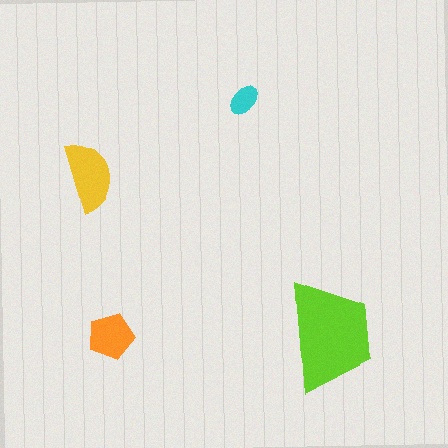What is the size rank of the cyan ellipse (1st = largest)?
4th.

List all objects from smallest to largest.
The cyan ellipse, the orange pentagon, the yellow semicircle, the lime trapezoid.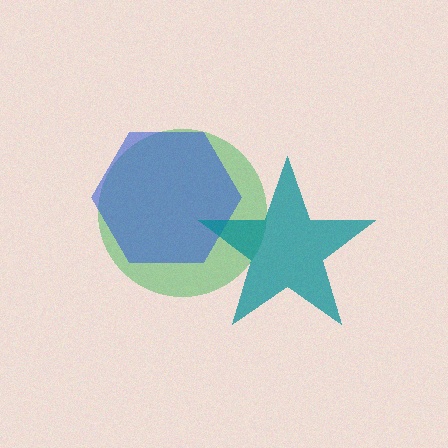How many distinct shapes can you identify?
There are 3 distinct shapes: a green circle, a blue hexagon, a teal star.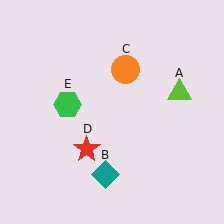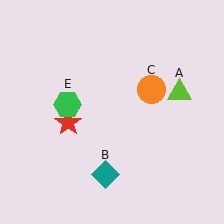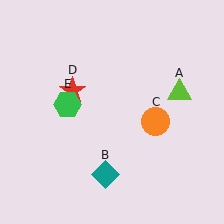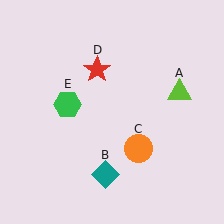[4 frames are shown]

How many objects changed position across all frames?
2 objects changed position: orange circle (object C), red star (object D).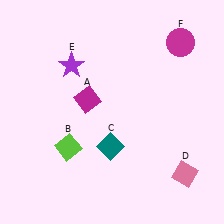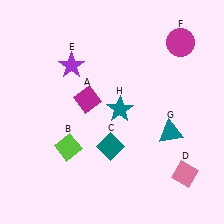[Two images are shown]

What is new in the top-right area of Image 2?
A teal star (H) was added in the top-right area of Image 2.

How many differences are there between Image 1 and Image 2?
There are 2 differences between the two images.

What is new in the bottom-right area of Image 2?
A teal triangle (G) was added in the bottom-right area of Image 2.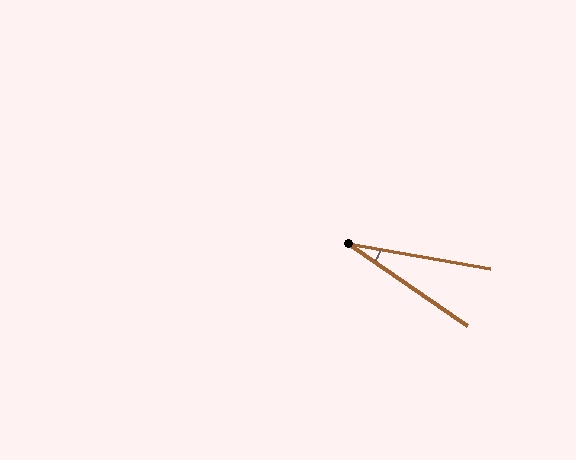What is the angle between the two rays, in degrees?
Approximately 25 degrees.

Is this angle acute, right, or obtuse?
It is acute.